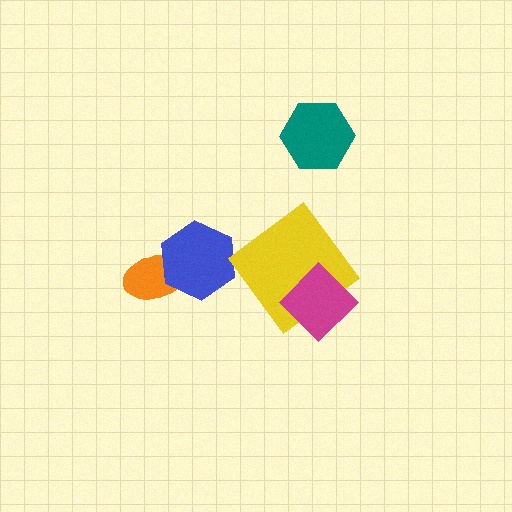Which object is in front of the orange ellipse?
The blue hexagon is in front of the orange ellipse.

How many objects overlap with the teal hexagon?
0 objects overlap with the teal hexagon.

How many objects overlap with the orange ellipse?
1 object overlaps with the orange ellipse.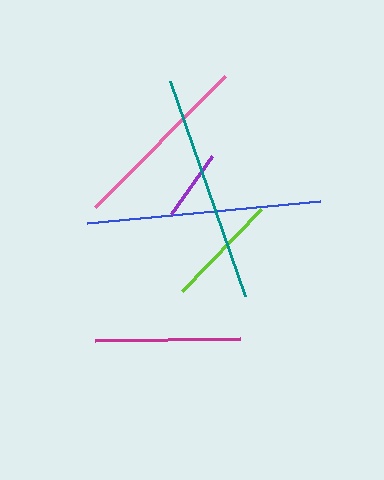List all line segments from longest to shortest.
From longest to shortest: blue, teal, pink, magenta, lime, purple.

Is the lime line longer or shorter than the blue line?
The blue line is longer than the lime line.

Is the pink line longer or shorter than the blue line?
The blue line is longer than the pink line.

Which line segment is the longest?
The blue line is the longest at approximately 234 pixels.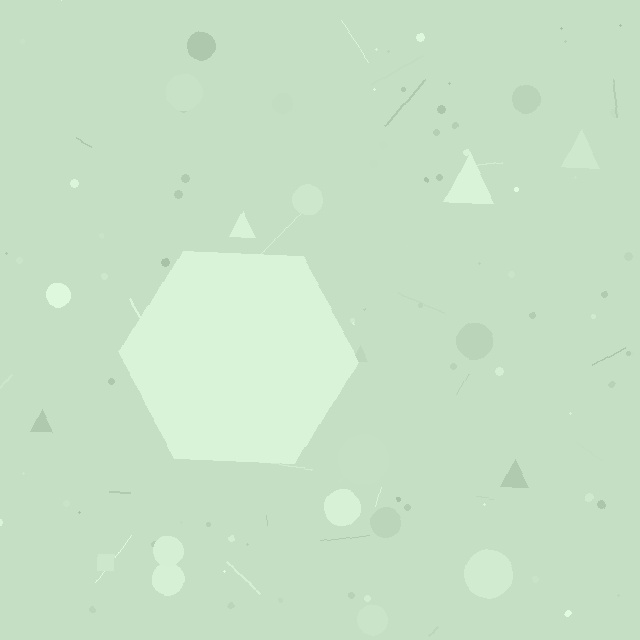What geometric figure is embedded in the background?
A hexagon is embedded in the background.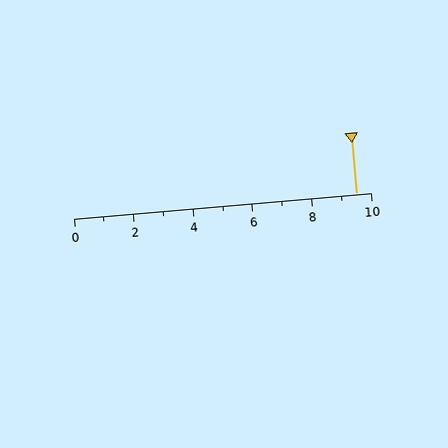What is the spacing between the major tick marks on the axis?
The major ticks are spaced 2 apart.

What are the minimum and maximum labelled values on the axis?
The axis runs from 0 to 10.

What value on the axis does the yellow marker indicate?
The marker indicates approximately 9.5.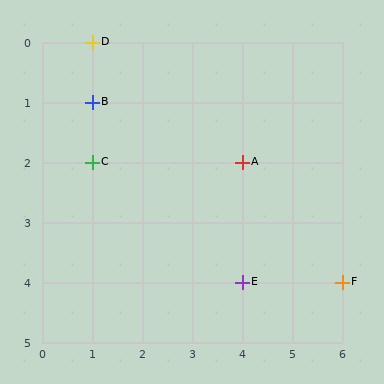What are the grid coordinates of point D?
Point D is at grid coordinates (1, 0).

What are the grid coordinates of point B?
Point B is at grid coordinates (1, 1).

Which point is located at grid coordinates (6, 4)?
Point F is at (6, 4).